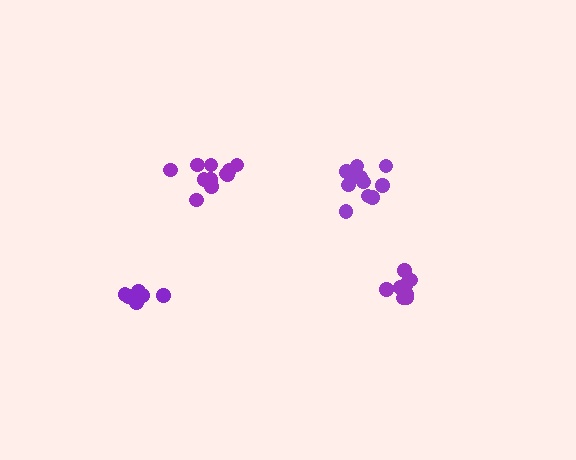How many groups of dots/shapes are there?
There are 4 groups.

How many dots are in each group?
Group 1: 11 dots, Group 2: 12 dots, Group 3: 8 dots, Group 4: 6 dots (37 total).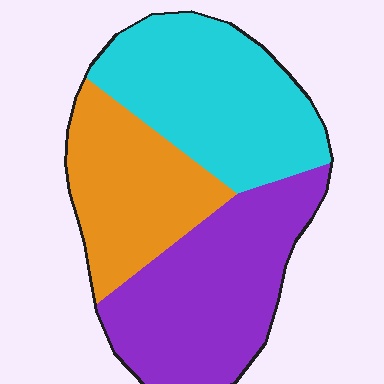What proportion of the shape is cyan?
Cyan takes up about three eighths (3/8) of the shape.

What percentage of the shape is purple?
Purple takes up between a third and a half of the shape.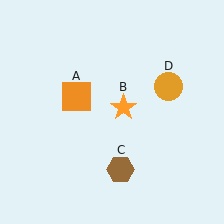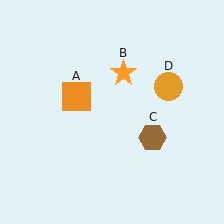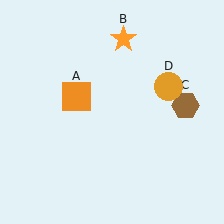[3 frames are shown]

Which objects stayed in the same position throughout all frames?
Orange square (object A) and orange circle (object D) remained stationary.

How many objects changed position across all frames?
2 objects changed position: orange star (object B), brown hexagon (object C).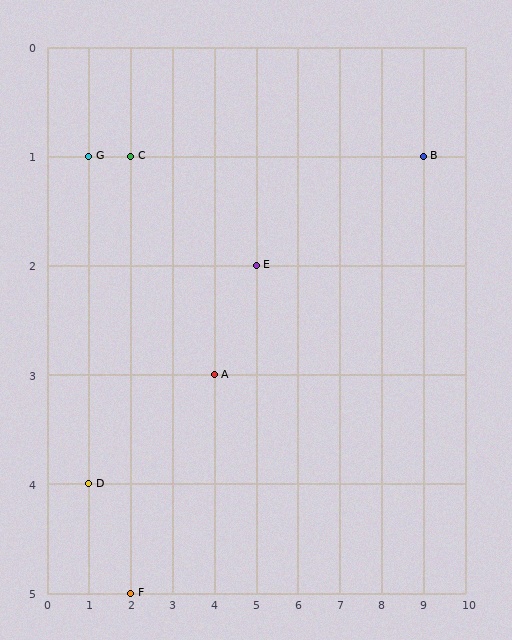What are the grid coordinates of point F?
Point F is at grid coordinates (2, 5).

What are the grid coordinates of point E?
Point E is at grid coordinates (5, 2).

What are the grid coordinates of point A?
Point A is at grid coordinates (4, 3).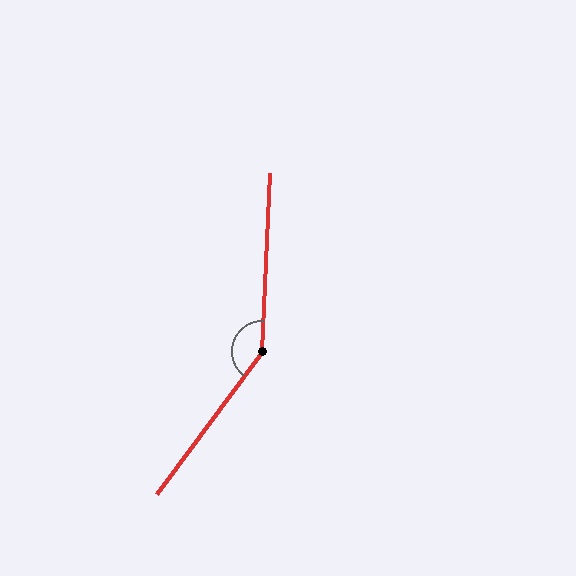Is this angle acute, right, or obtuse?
It is obtuse.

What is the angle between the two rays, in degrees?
Approximately 146 degrees.